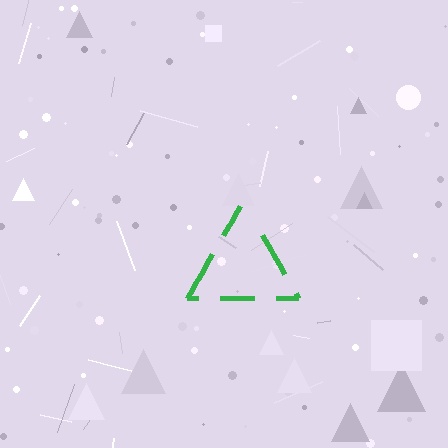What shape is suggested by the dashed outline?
The dashed outline suggests a triangle.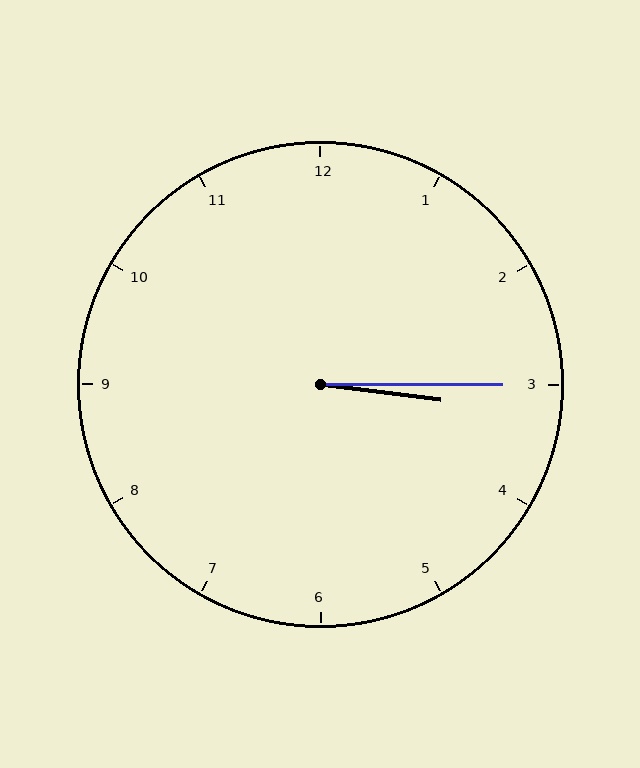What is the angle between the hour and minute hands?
Approximately 8 degrees.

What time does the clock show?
3:15.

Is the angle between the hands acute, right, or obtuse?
It is acute.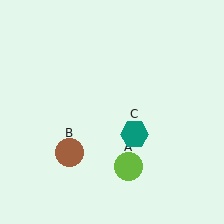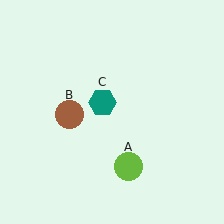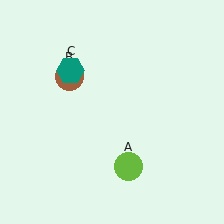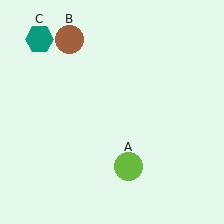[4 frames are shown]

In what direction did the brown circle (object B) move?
The brown circle (object B) moved up.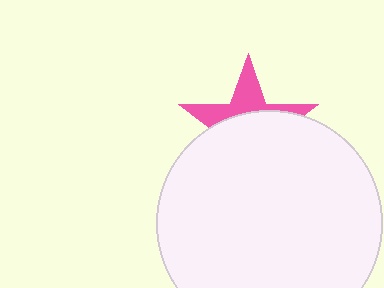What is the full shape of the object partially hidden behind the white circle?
The partially hidden object is a pink star.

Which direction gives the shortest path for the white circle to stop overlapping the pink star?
Moving down gives the shortest separation.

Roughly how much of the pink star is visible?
A small part of it is visible (roughly 37%).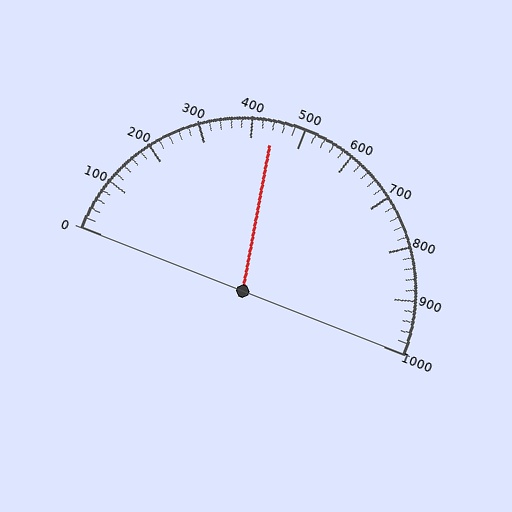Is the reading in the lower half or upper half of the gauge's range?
The reading is in the lower half of the range (0 to 1000).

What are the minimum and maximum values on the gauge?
The gauge ranges from 0 to 1000.